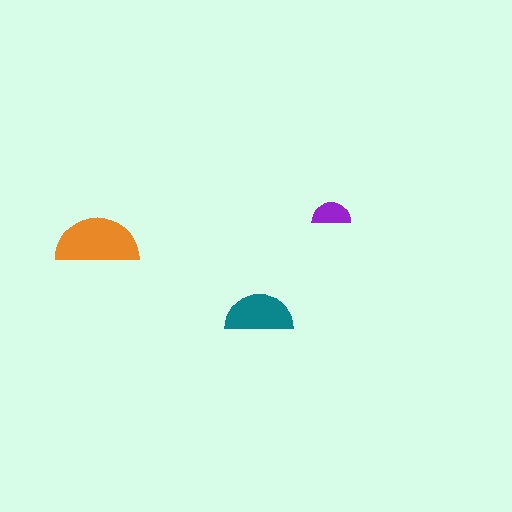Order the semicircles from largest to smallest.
the orange one, the teal one, the purple one.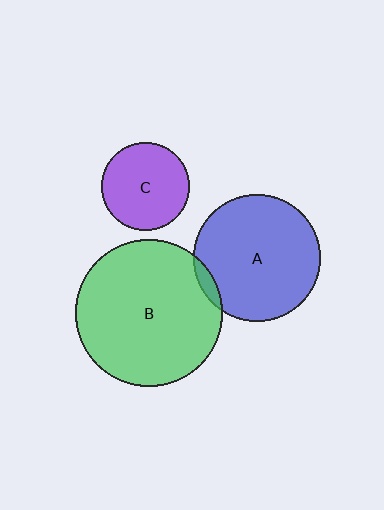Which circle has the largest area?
Circle B (green).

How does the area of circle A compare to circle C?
Approximately 2.1 times.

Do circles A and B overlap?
Yes.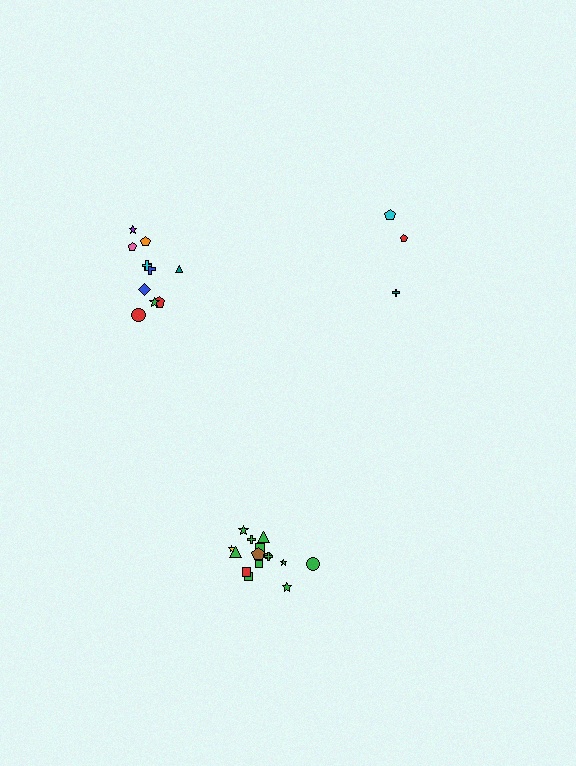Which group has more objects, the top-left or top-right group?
The top-left group.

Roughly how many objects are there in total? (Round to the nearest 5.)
Roughly 30 objects in total.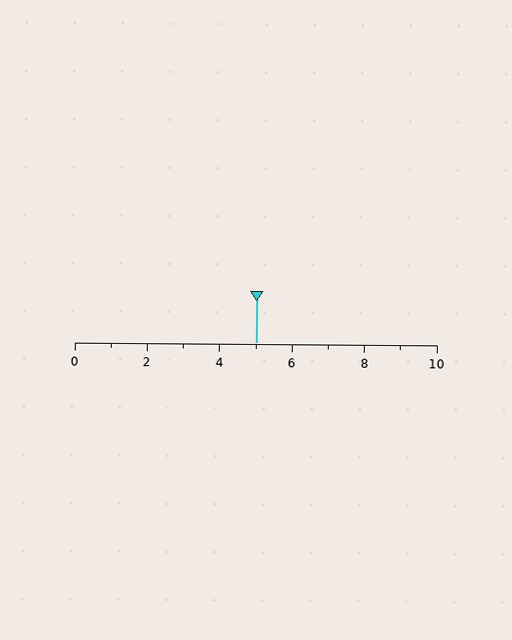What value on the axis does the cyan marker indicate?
The marker indicates approximately 5.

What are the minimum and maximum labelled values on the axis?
The axis runs from 0 to 10.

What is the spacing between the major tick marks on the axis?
The major ticks are spaced 2 apart.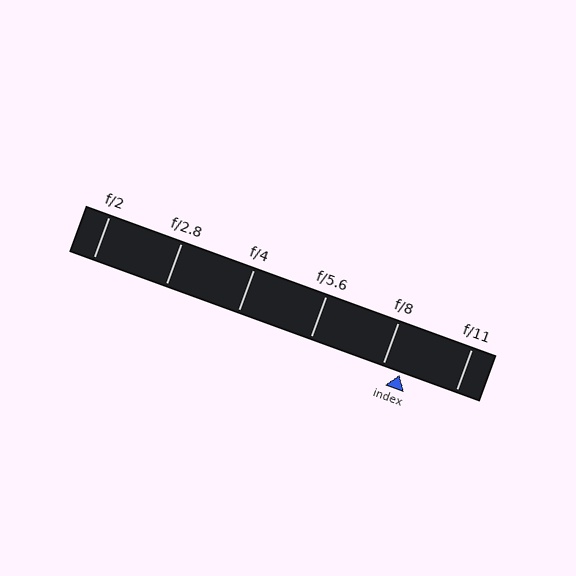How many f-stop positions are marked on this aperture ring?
There are 6 f-stop positions marked.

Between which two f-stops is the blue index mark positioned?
The index mark is between f/8 and f/11.